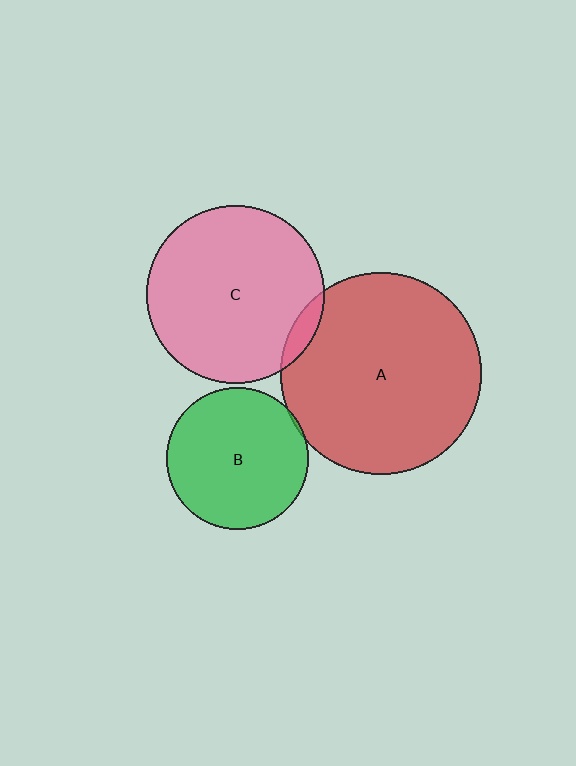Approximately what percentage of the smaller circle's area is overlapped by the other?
Approximately 5%.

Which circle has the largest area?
Circle A (red).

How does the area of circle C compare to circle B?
Approximately 1.6 times.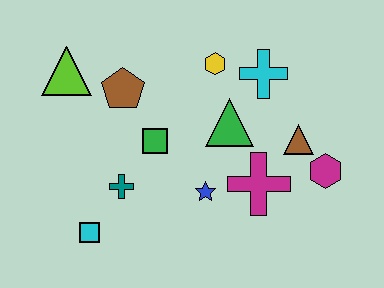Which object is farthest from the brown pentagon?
The magenta hexagon is farthest from the brown pentagon.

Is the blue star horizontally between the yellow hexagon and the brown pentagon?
Yes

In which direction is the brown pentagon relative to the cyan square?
The brown pentagon is above the cyan square.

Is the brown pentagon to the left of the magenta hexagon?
Yes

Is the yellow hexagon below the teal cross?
No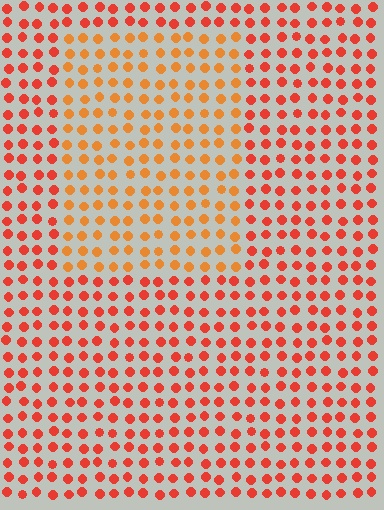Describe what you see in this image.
The image is filled with small red elements in a uniform arrangement. A rectangle-shaped region is visible where the elements are tinted to a slightly different hue, forming a subtle color boundary.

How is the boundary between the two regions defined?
The boundary is defined purely by a slight shift in hue (about 25 degrees). Spacing, size, and orientation are identical on both sides.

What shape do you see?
I see a rectangle.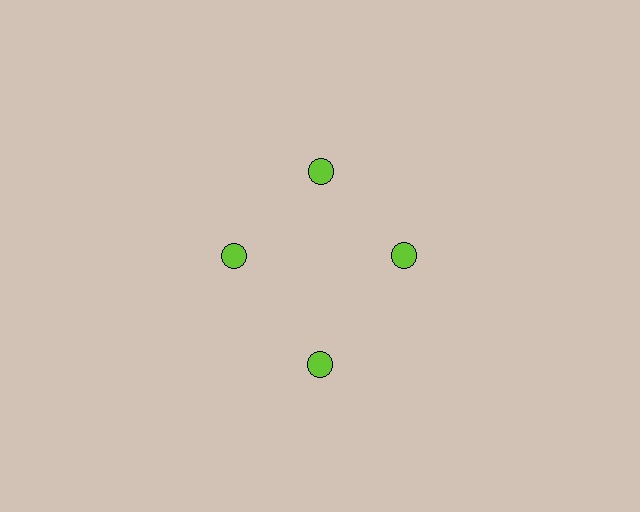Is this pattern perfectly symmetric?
No. The 4 lime circles are arranged in a ring, but one element near the 6 o'clock position is pushed outward from the center, breaking the 4-fold rotational symmetry.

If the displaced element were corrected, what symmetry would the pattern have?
It would have 4-fold rotational symmetry — the pattern would map onto itself every 90 degrees.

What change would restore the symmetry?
The symmetry would be restored by moving it inward, back onto the ring so that all 4 circles sit at equal angles and equal distance from the center.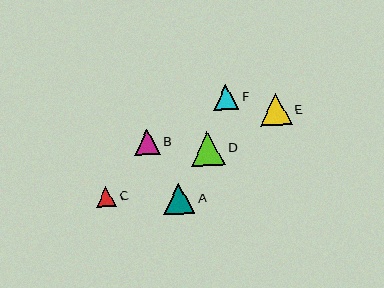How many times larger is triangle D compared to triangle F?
Triangle D is approximately 1.3 times the size of triangle F.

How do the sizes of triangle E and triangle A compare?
Triangle E and triangle A are approximately the same size.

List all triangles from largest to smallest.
From largest to smallest: D, E, A, F, B, C.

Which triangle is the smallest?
Triangle C is the smallest with a size of approximately 20 pixels.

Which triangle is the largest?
Triangle D is the largest with a size of approximately 34 pixels.